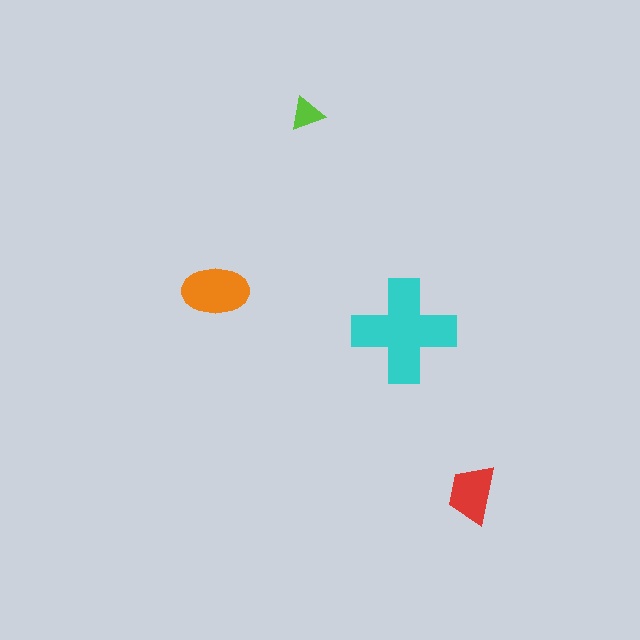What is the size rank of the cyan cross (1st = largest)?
1st.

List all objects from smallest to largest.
The lime triangle, the red trapezoid, the orange ellipse, the cyan cross.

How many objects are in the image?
There are 4 objects in the image.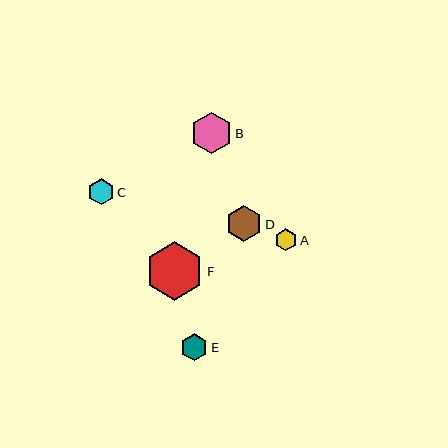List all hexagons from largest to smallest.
From largest to smallest: F, B, D, E, C, A.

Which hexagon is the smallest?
Hexagon A is the smallest with a size of approximately 22 pixels.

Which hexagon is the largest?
Hexagon F is the largest with a size of approximately 59 pixels.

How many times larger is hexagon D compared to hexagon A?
Hexagon D is approximately 1.7 times the size of hexagon A.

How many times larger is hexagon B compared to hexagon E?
Hexagon B is approximately 1.5 times the size of hexagon E.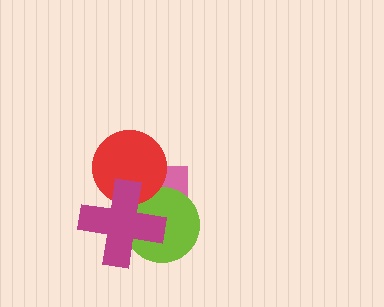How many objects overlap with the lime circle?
3 objects overlap with the lime circle.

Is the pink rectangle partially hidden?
Yes, it is partially covered by another shape.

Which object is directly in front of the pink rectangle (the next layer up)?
The lime circle is directly in front of the pink rectangle.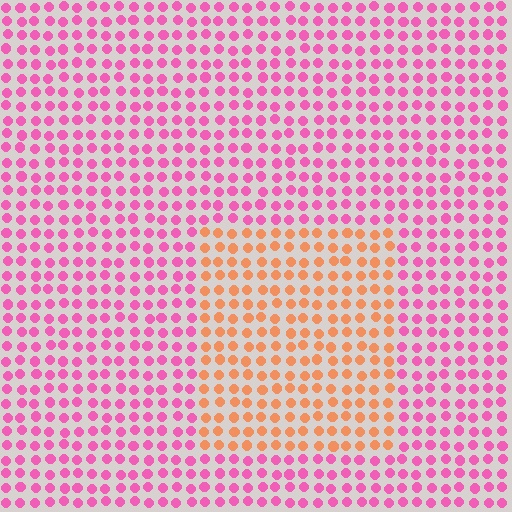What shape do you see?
I see a rectangle.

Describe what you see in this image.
The image is filled with small pink elements in a uniform arrangement. A rectangle-shaped region is visible where the elements are tinted to a slightly different hue, forming a subtle color boundary.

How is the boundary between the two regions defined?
The boundary is defined purely by a slight shift in hue (about 57 degrees). Spacing, size, and orientation are identical on both sides.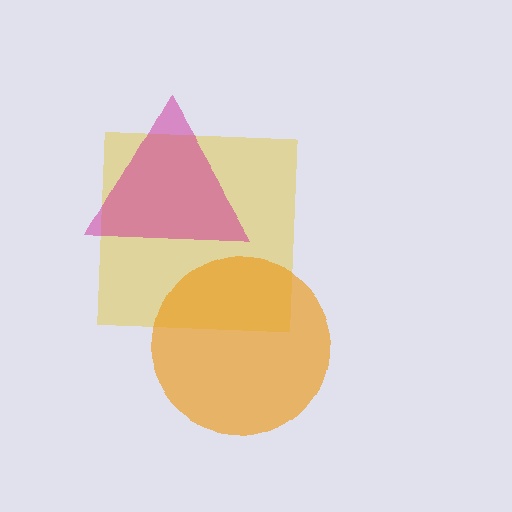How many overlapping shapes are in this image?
There are 3 overlapping shapes in the image.